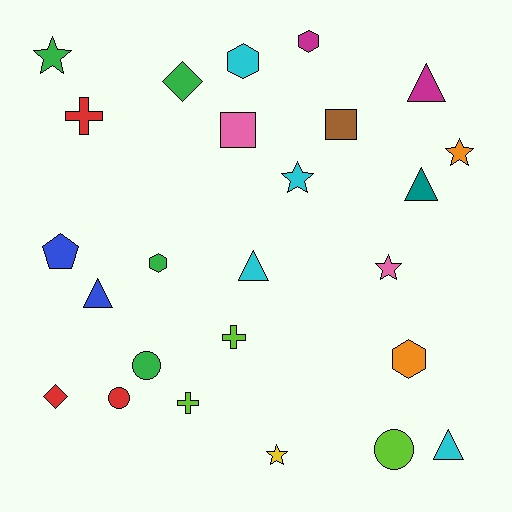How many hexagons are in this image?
There are 4 hexagons.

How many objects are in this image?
There are 25 objects.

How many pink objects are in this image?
There are 2 pink objects.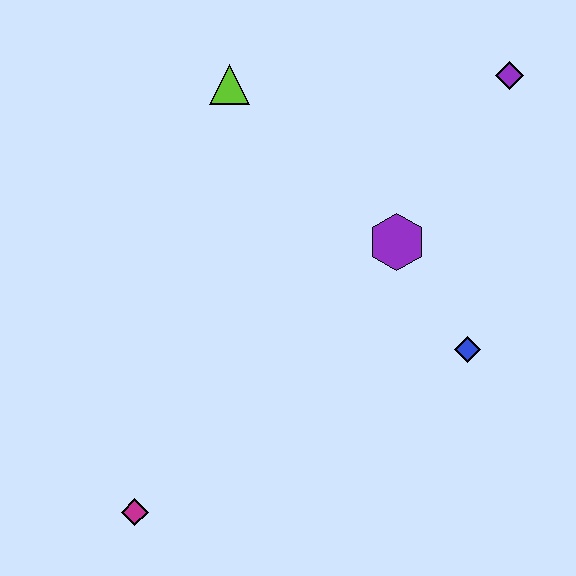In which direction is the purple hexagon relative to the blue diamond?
The purple hexagon is above the blue diamond.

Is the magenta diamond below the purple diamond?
Yes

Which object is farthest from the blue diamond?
The magenta diamond is farthest from the blue diamond.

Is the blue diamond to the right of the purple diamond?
No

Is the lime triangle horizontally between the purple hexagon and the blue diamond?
No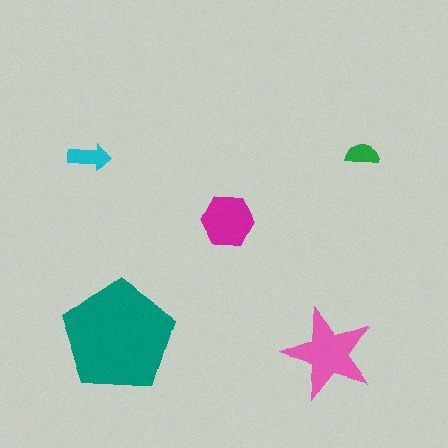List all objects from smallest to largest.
The green semicircle, the cyan arrow, the magenta hexagon, the pink star, the teal pentagon.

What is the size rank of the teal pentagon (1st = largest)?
1st.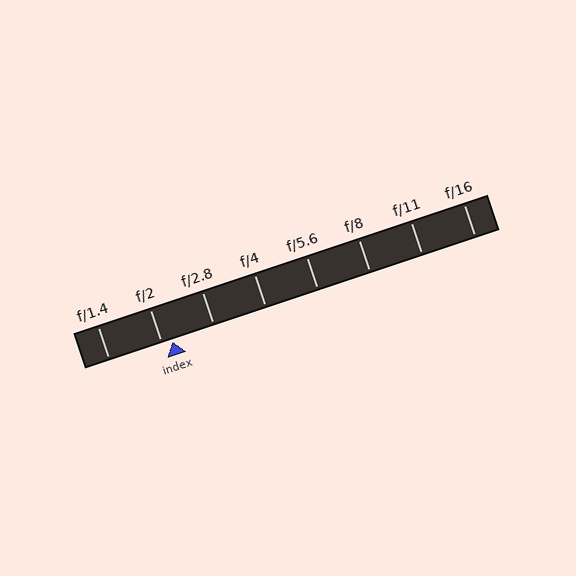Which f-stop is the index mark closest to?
The index mark is closest to f/2.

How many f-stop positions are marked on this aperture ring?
There are 8 f-stop positions marked.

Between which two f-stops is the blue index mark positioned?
The index mark is between f/2 and f/2.8.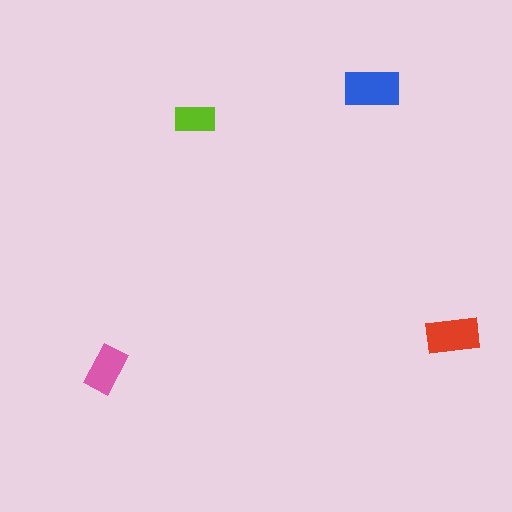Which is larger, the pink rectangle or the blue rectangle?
The blue one.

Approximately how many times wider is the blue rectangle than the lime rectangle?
About 1.5 times wider.